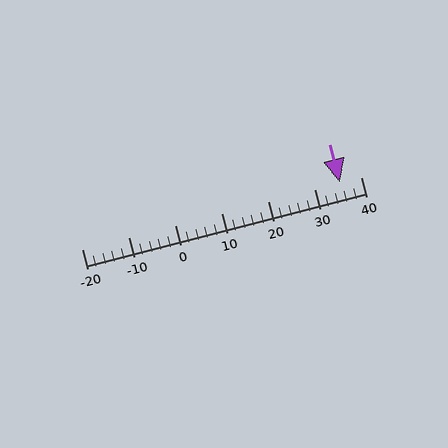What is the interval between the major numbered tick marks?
The major tick marks are spaced 10 units apart.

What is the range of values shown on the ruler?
The ruler shows values from -20 to 40.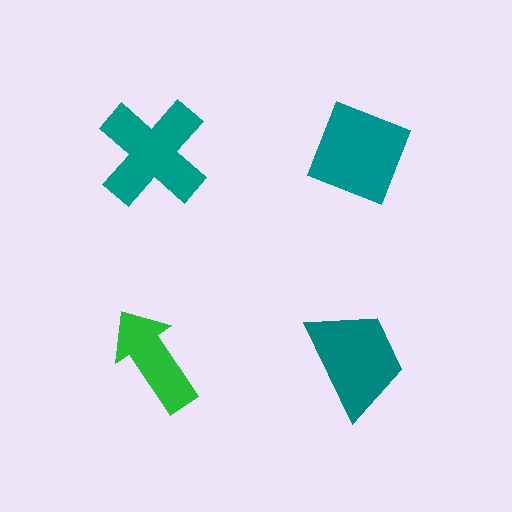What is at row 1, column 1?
A teal cross.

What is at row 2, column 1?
A green arrow.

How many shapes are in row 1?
2 shapes.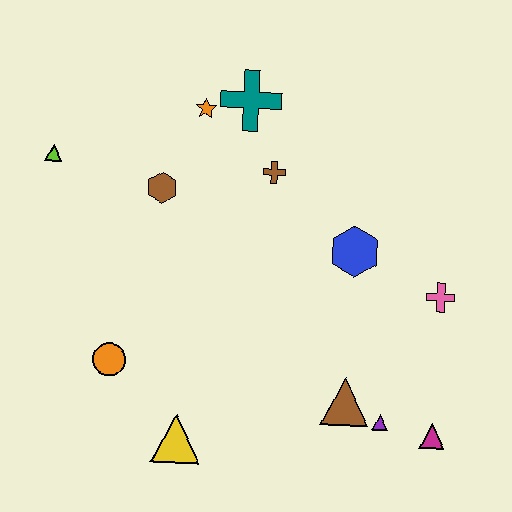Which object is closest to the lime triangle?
The brown hexagon is closest to the lime triangle.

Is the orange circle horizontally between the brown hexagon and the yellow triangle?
No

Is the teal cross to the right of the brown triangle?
No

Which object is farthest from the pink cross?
The lime triangle is farthest from the pink cross.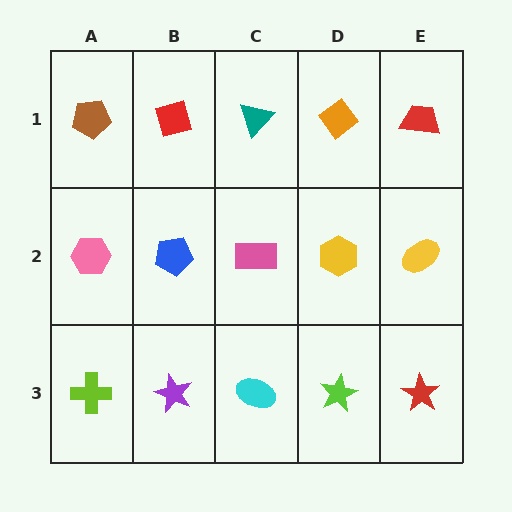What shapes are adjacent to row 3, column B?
A blue pentagon (row 2, column B), a lime cross (row 3, column A), a cyan ellipse (row 3, column C).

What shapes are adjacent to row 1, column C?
A pink rectangle (row 2, column C), a red square (row 1, column B), an orange diamond (row 1, column D).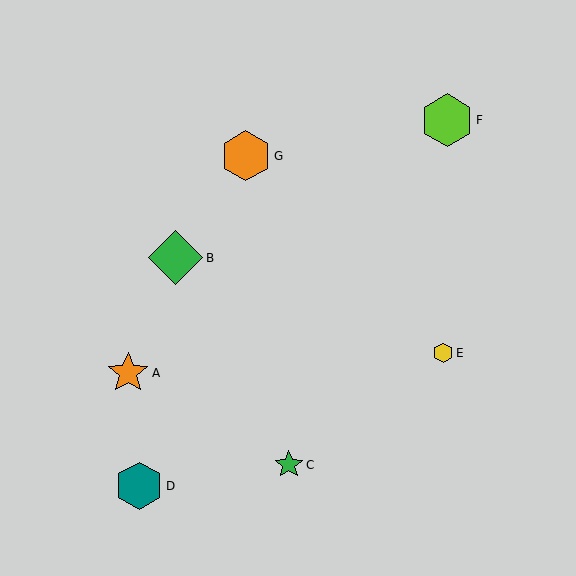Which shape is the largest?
The green diamond (labeled B) is the largest.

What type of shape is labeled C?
Shape C is a green star.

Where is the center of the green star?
The center of the green star is at (289, 465).